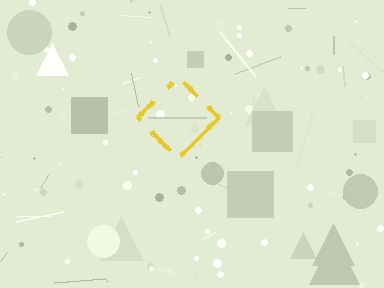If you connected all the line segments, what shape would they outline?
They would outline a diamond.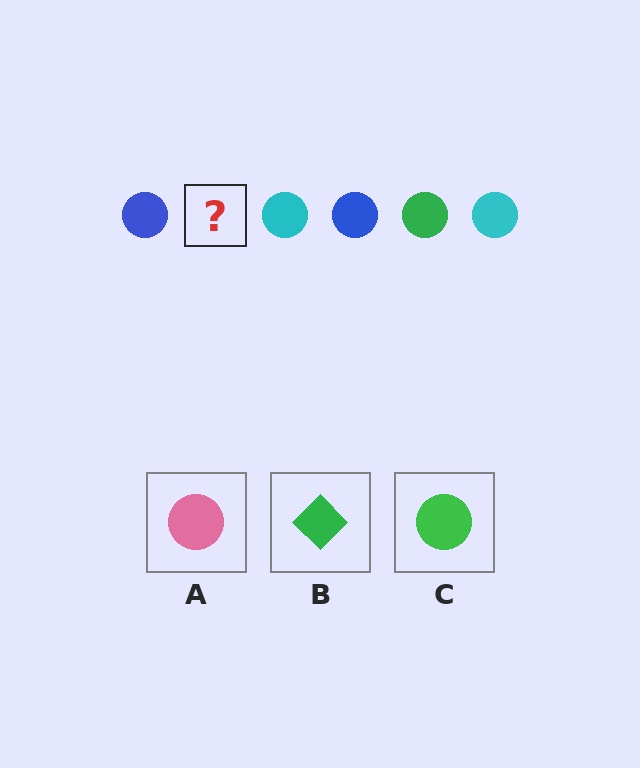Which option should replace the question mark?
Option C.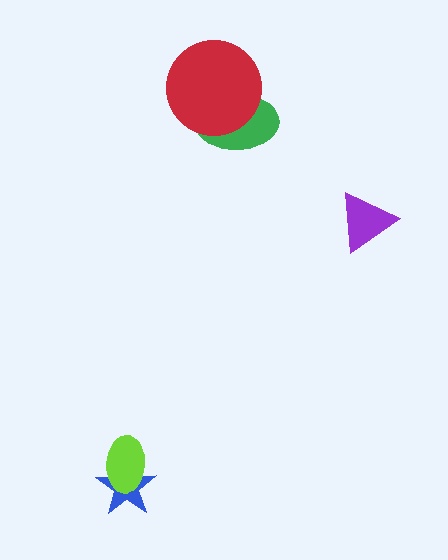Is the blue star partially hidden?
Yes, it is partially covered by another shape.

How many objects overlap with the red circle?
1 object overlaps with the red circle.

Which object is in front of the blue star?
The lime ellipse is in front of the blue star.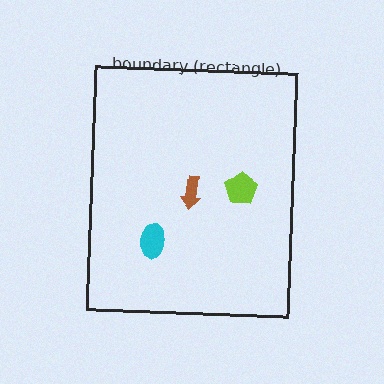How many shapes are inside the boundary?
3 inside, 0 outside.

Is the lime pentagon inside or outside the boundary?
Inside.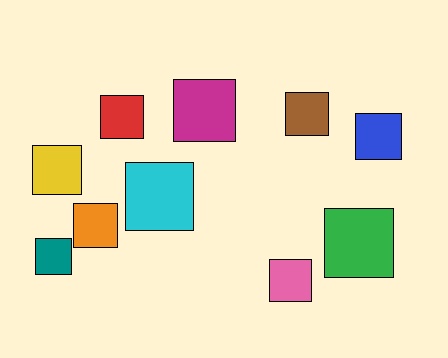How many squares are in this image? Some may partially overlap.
There are 10 squares.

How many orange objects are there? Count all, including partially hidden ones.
There is 1 orange object.